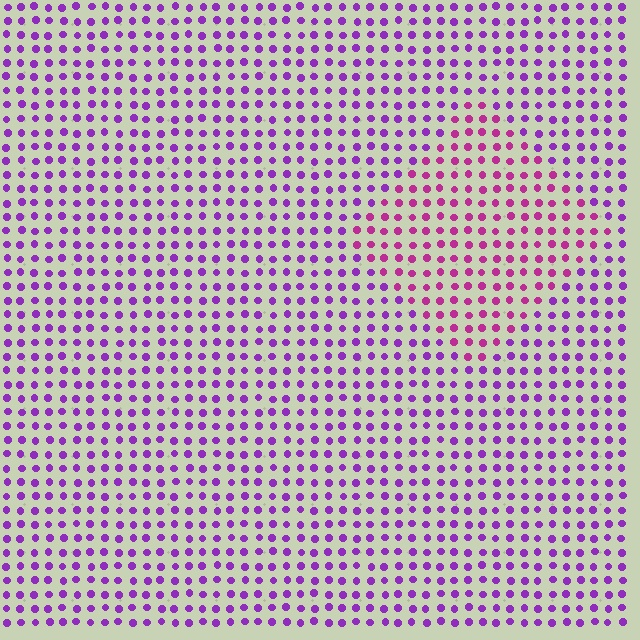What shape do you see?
I see a diamond.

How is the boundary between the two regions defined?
The boundary is defined purely by a slight shift in hue (about 35 degrees). Spacing, size, and orientation are identical on both sides.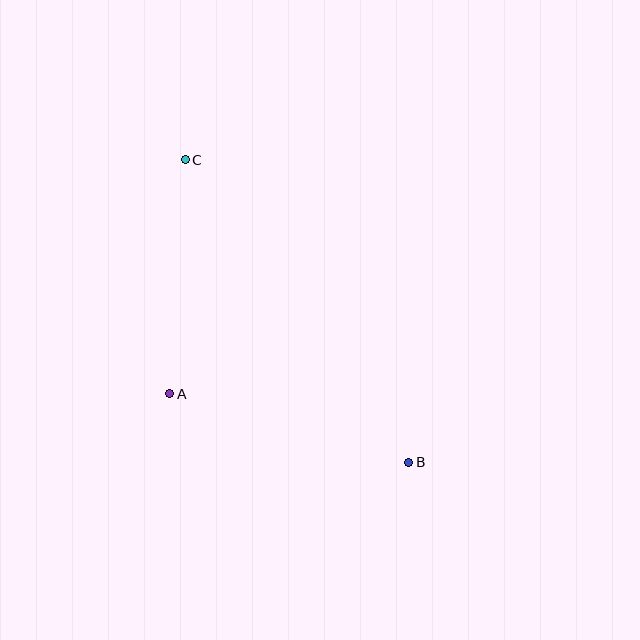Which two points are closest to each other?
Points A and C are closest to each other.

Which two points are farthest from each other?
Points B and C are farthest from each other.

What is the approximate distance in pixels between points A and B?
The distance between A and B is approximately 249 pixels.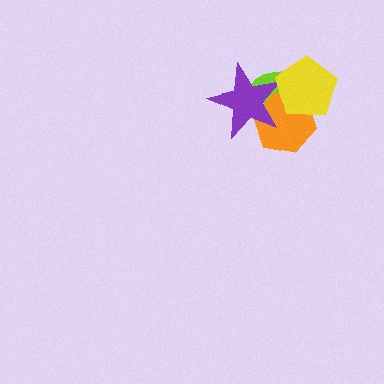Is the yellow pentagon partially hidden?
No, no other shape covers it.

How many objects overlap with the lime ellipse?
3 objects overlap with the lime ellipse.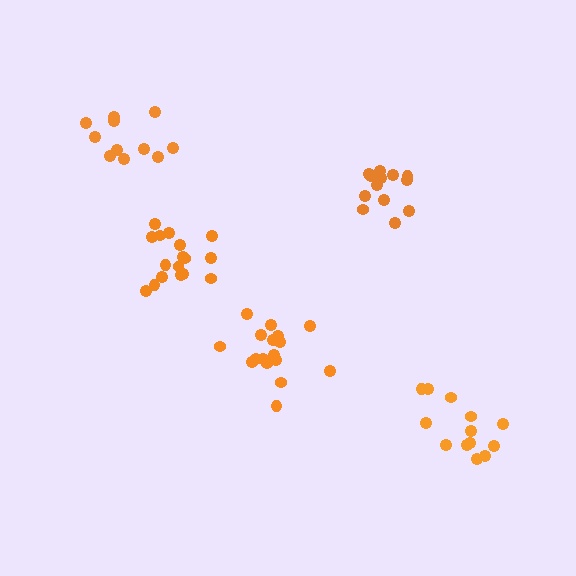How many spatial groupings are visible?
There are 5 spatial groupings.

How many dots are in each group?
Group 1: 11 dots, Group 2: 13 dots, Group 3: 13 dots, Group 4: 17 dots, Group 5: 17 dots (71 total).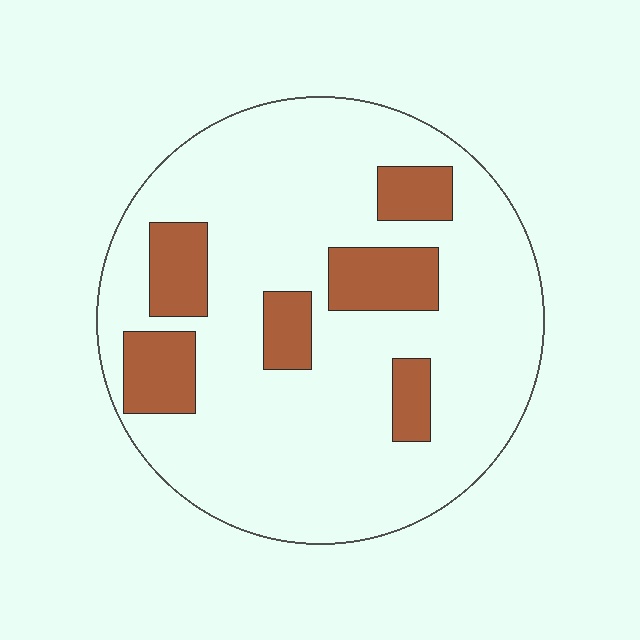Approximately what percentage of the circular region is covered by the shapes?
Approximately 20%.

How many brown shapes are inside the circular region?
6.